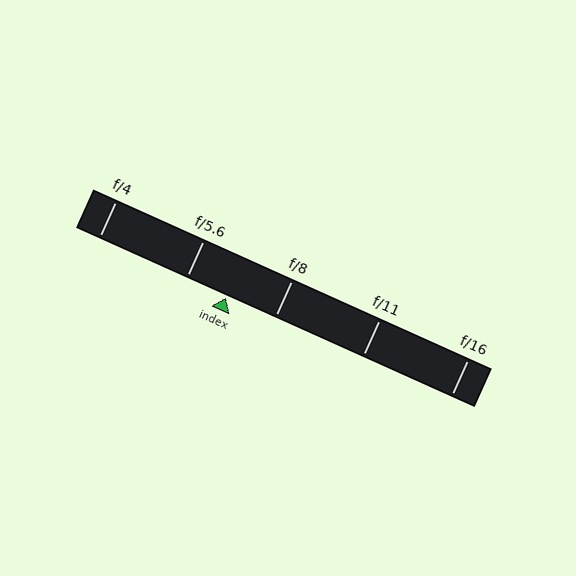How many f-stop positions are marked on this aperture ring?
There are 5 f-stop positions marked.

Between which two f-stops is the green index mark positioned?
The index mark is between f/5.6 and f/8.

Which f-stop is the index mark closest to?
The index mark is closest to f/5.6.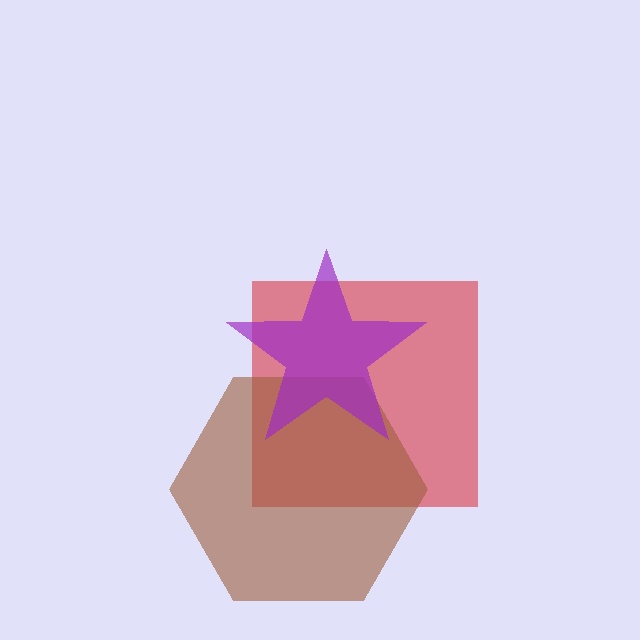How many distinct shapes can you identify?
There are 3 distinct shapes: a red square, a brown hexagon, a purple star.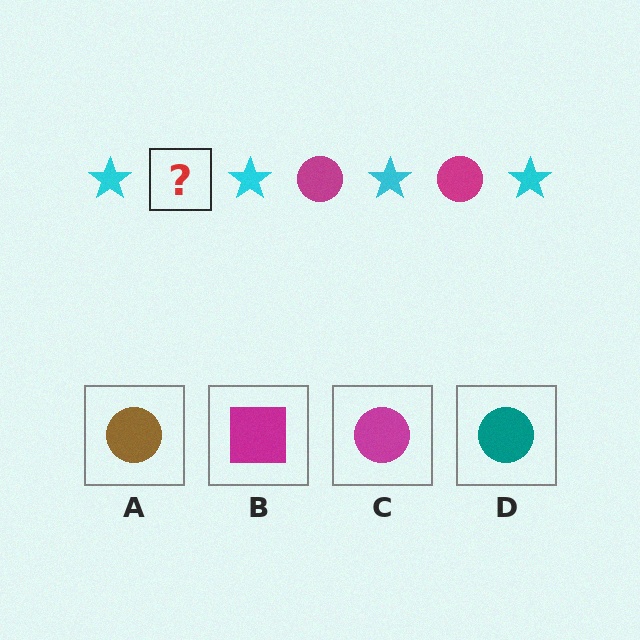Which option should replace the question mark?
Option C.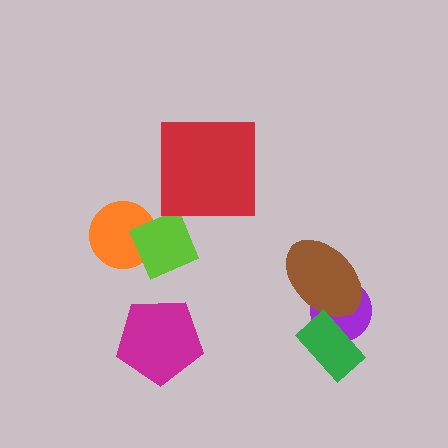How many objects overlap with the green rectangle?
2 objects overlap with the green rectangle.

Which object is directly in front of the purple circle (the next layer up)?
The brown ellipse is directly in front of the purple circle.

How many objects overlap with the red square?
0 objects overlap with the red square.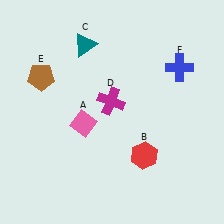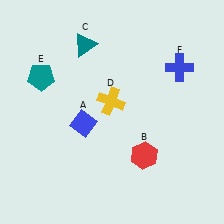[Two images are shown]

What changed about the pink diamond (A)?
In Image 1, A is pink. In Image 2, it changed to blue.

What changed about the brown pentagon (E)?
In Image 1, E is brown. In Image 2, it changed to teal.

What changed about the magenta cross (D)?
In Image 1, D is magenta. In Image 2, it changed to yellow.